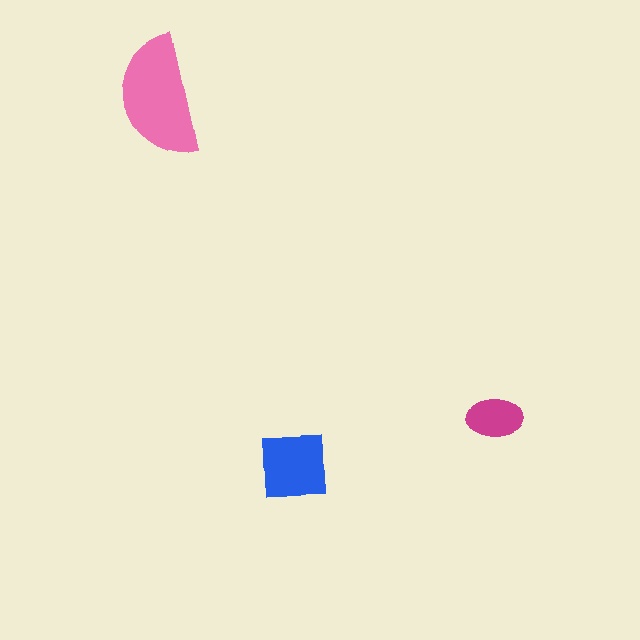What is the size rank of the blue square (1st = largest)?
2nd.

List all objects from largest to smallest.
The pink semicircle, the blue square, the magenta ellipse.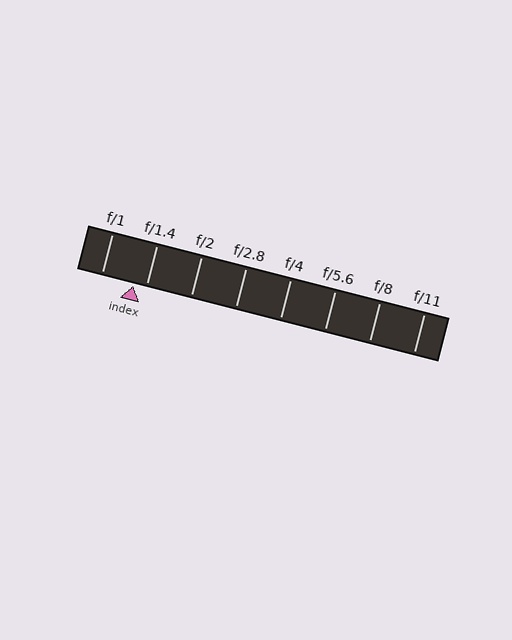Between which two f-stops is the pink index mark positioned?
The index mark is between f/1 and f/1.4.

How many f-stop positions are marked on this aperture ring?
There are 8 f-stop positions marked.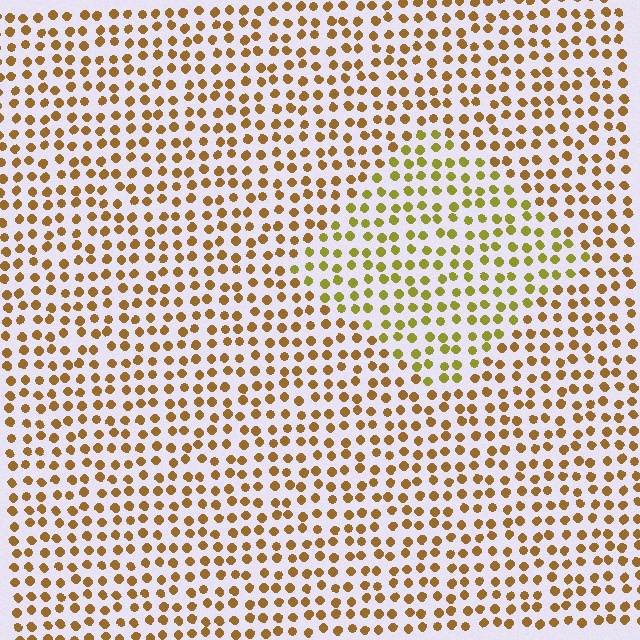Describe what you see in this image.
The image is filled with small brown elements in a uniform arrangement. A diamond-shaped region is visible where the elements are tinted to a slightly different hue, forming a subtle color boundary.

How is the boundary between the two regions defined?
The boundary is defined purely by a slight shift in hue (about 29 degrees). Spacing, size, and orientation are identical on both sides.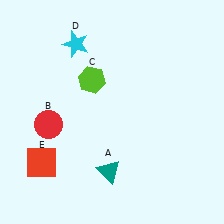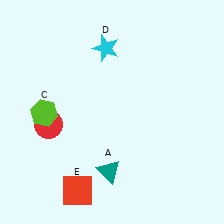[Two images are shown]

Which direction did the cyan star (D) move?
The cyan star (D) moved right.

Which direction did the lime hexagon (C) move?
The lime hexagon (C) moved left.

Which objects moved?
The objects that moved are: the lime hexagon (C), the cyan star (D), the red square (E).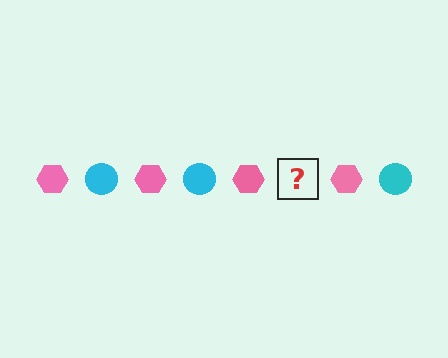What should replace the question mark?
The question mark should be replaced with a cyan circle.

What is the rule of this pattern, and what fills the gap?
The rule is that the pattern alternates between pink hexagon and cyan circle. The gap should be filled with a cyan circle.